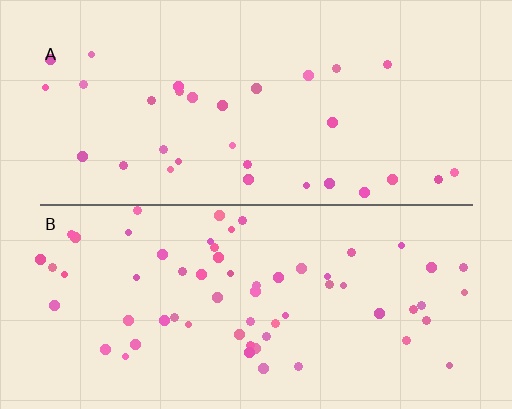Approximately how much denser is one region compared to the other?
Approximately 1.9× — region B over region A.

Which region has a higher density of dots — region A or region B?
B (the bottom).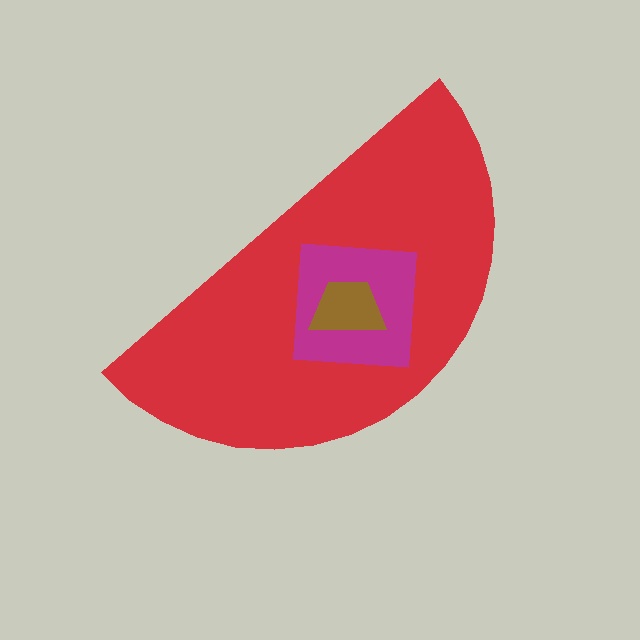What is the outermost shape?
The red semicircle.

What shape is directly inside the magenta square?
The brown trapezoid.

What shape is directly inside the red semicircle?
The magenta square.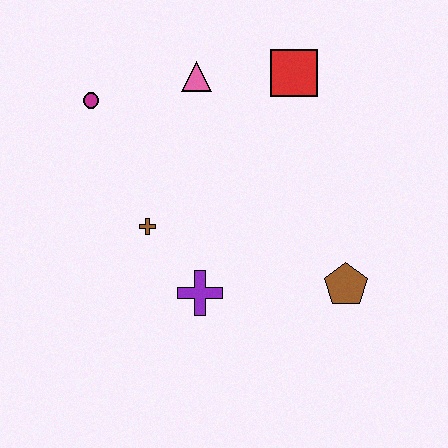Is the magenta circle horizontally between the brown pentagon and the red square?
No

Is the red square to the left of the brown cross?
No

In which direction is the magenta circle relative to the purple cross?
The magenta circle is above the purple cross.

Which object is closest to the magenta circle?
The pink triangle is closest to the magenta circle.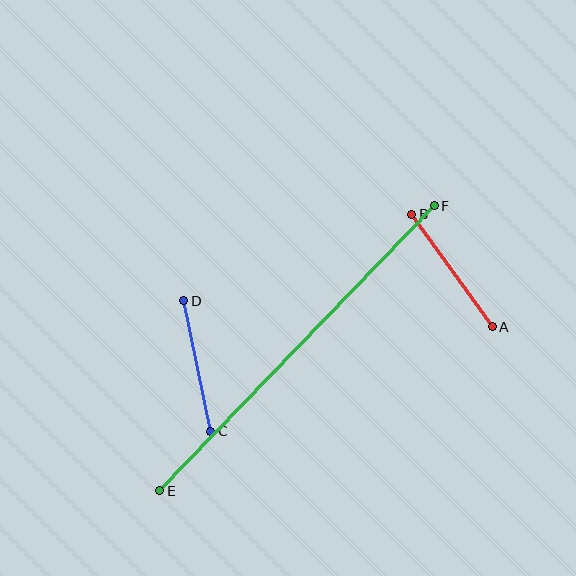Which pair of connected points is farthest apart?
Points E and F are farthest apart.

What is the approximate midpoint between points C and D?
The midpoint is at approximately (197, 366) pixels.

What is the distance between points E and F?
The distance is approximately 396 pixels.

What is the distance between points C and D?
The distance is approximately 133 pixels.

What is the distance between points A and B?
The distance is approximately 139 pixels.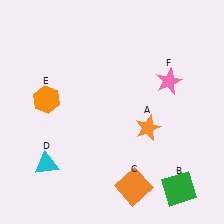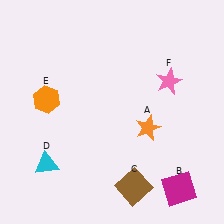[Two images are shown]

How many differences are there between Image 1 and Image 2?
There are 2 differences between the two images.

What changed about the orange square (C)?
In Image 1, C is orange. In Image 2, it changed to brown.